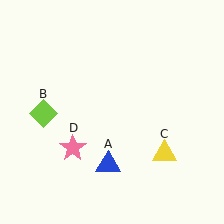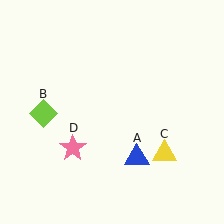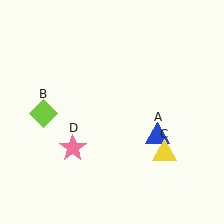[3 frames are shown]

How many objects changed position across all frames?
1 object changed position: blue triangle (object A).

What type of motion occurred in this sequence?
The blue triangle (object A) rotated counterclockwise around the center of the scene.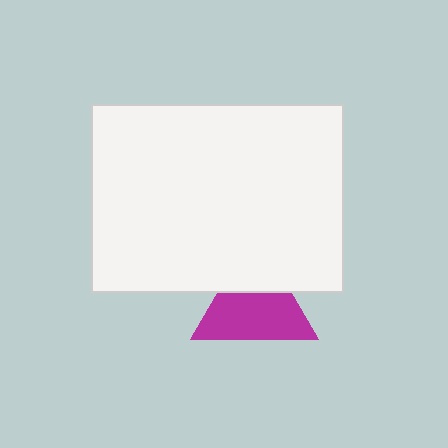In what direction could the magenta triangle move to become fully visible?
The magenta triangle could move down. That would shift it out from behind the white rectangle entirely.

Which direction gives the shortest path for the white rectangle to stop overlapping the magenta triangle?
Moving up gives the shortest separation.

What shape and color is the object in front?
The object in front is a white rectangle.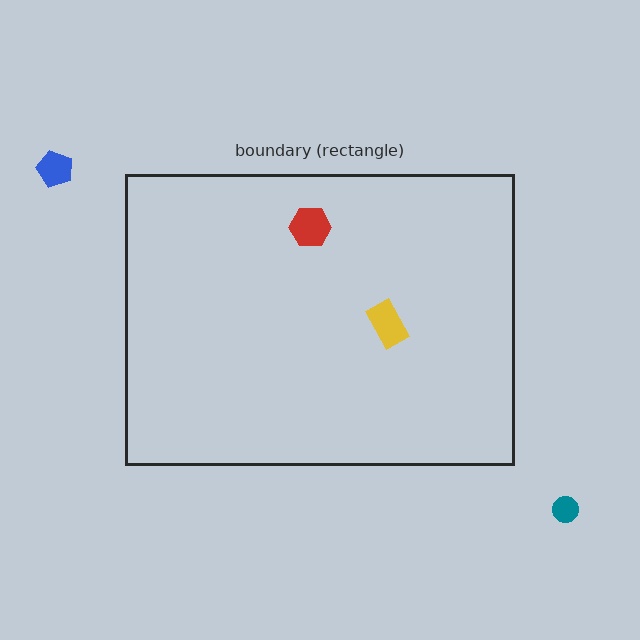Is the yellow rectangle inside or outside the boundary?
Inside.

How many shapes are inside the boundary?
2 inside, 2 outside.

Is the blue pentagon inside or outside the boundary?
Outside.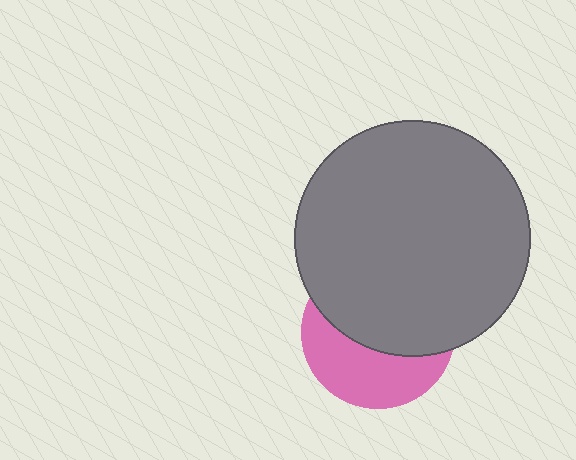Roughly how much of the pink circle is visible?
A small part of it is visible (roughly 42%).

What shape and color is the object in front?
The object in front is a gray circle.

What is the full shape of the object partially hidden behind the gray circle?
The partially hidden object is a pink circle.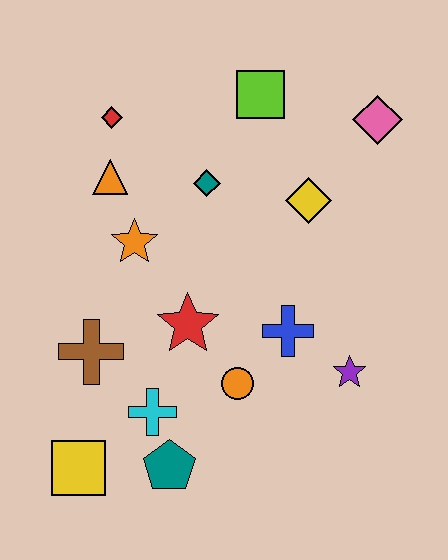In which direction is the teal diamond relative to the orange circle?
The teal diamond is above the orange circle.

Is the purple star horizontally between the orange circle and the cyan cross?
No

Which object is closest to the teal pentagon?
The cyan cross is closest to the teal pentagon.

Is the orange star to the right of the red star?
No